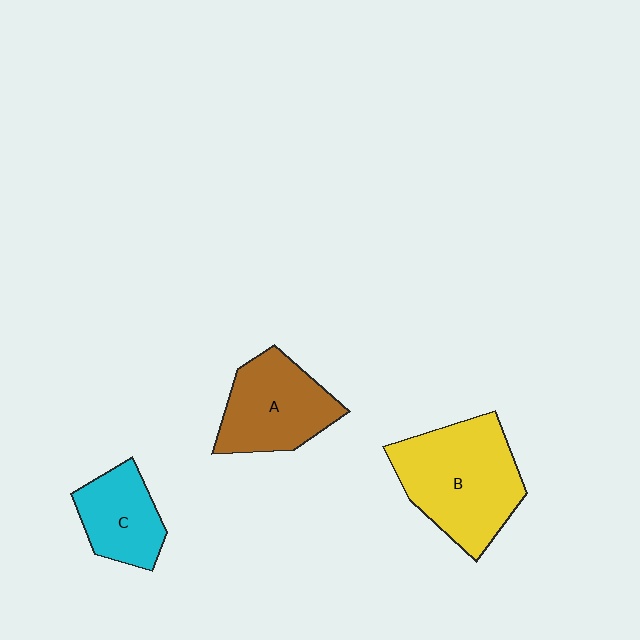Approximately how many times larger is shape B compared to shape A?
Approximately 1.4 times.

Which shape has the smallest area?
Shape C (cyan).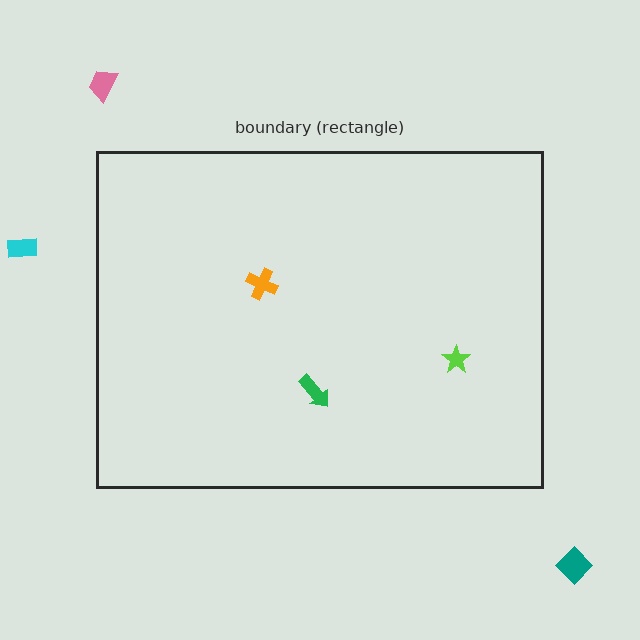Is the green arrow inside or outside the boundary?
Inside.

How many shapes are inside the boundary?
3 inside, 3 outside.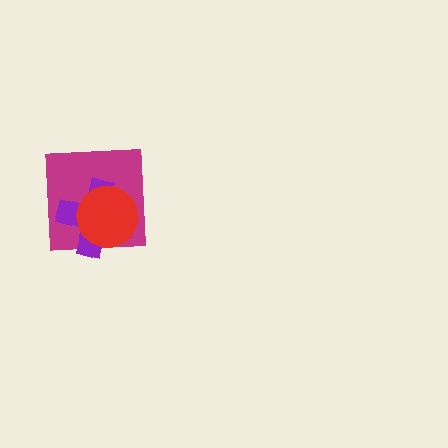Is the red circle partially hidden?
No, no other shape covers it.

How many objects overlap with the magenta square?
2 objects overlap with the magenta square.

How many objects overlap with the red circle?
2 objects overlap with the red circle.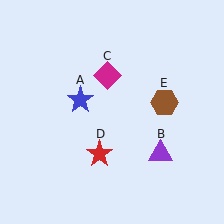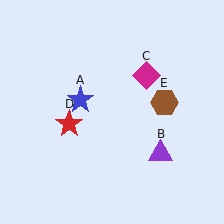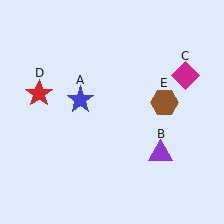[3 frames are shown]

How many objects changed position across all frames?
2 objects changed position: magenta diamond (object C), red star (object D).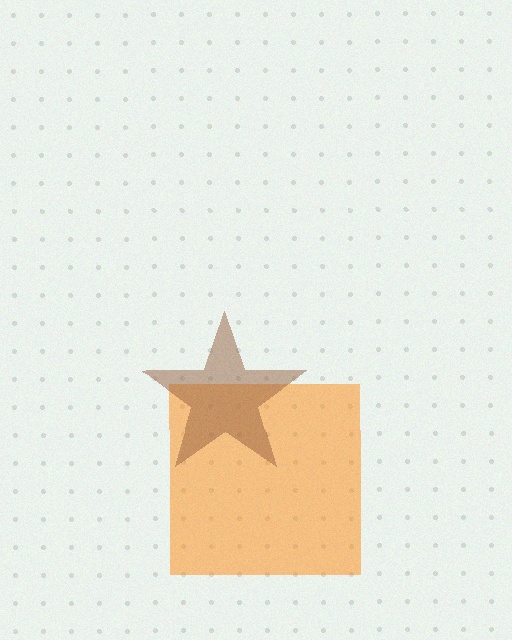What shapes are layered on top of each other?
The layered shapes are: an orange square, a brown star.